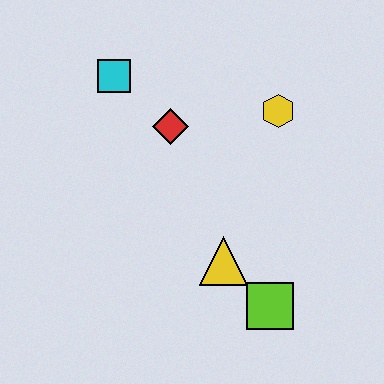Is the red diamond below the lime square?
No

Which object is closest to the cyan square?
The red diamond is closest to the cyan square.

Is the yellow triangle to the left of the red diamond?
No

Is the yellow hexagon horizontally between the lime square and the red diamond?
No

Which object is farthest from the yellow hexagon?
The lime square is farthest from the yellow hexagon.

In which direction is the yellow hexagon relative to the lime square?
The yellow hexagon is above the lime square.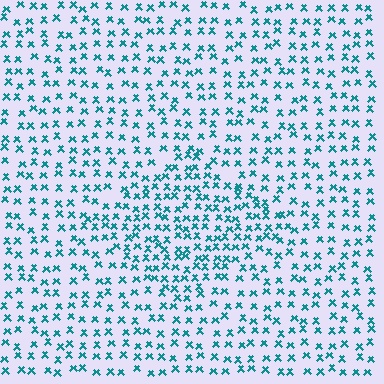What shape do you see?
I see a diamond.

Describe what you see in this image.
The image contains small teal elements arranged at two different densities. A diamond-shaped region is visible where the elements are more densely packed than the surrounding area.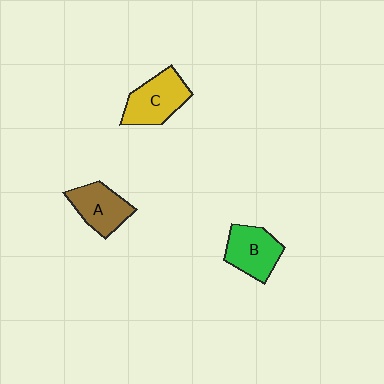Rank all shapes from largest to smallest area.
From largest to smallest: C (yellow), B (green), A (brown).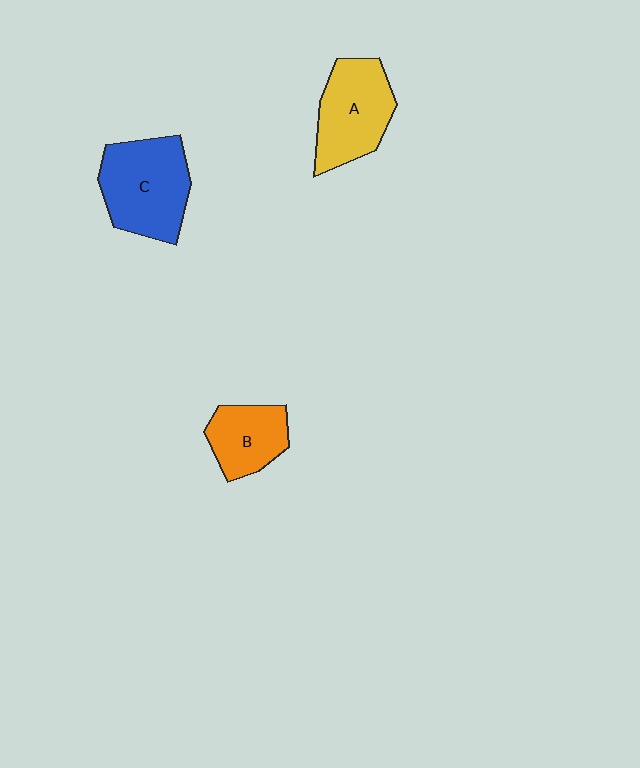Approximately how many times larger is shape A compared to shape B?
Approximately 1.4 times.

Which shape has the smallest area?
Shape B (orange).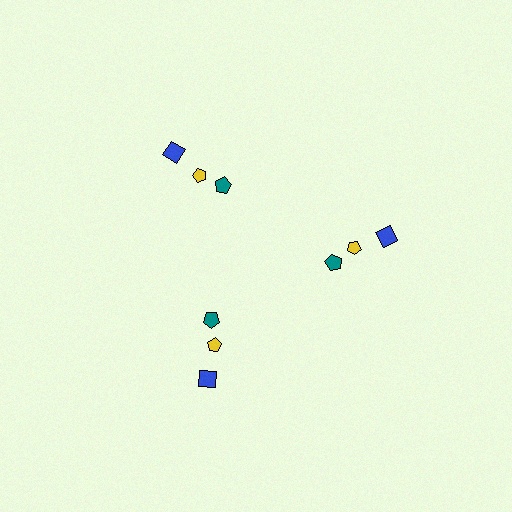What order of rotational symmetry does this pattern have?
This pattern has 3-fold rotational symmetry.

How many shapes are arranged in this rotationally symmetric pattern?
There are 9 shapes, arranged in 3 groups of 3.